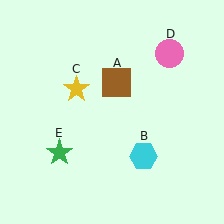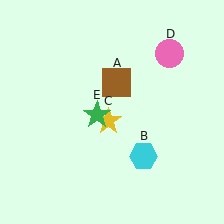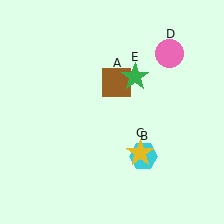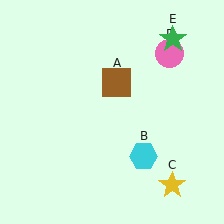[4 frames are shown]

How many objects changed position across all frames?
2 objects changed position: yellow star (object C), green star (object E).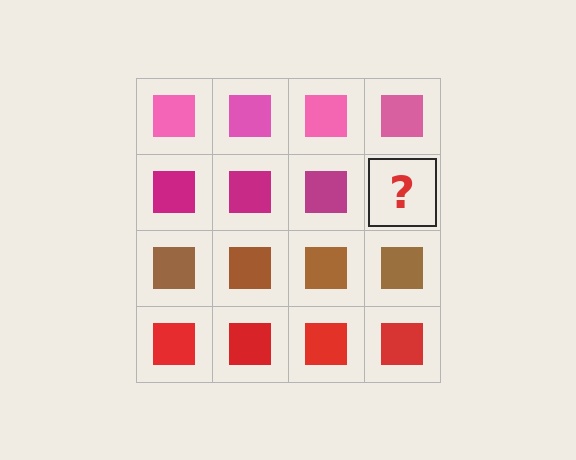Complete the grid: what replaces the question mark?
The question mark should be replaced with a magenta square.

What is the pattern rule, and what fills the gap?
The rule is that each row has a consistent color. The gap should be filled with a magenta square.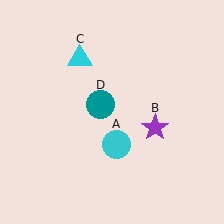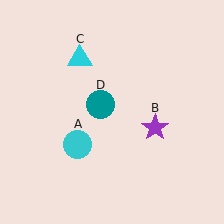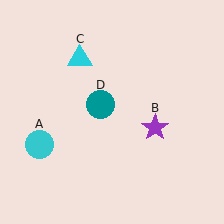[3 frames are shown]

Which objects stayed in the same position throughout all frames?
Purple star (object B) and cyan triangle (object C) and teal circle (object D) remained stationary.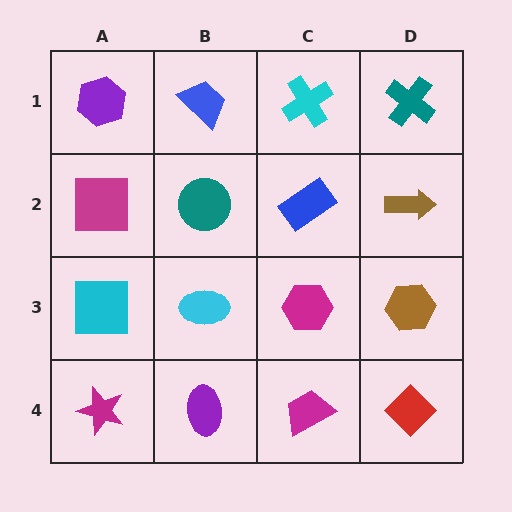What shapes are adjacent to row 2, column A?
A purple hexagon (row 1, column A), a cyan square (row 3, column A), a teal circle (row 2, column B).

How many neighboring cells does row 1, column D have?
2.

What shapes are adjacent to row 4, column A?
A cyan square (row 3, column A), a purple ellipse (row 4, column B).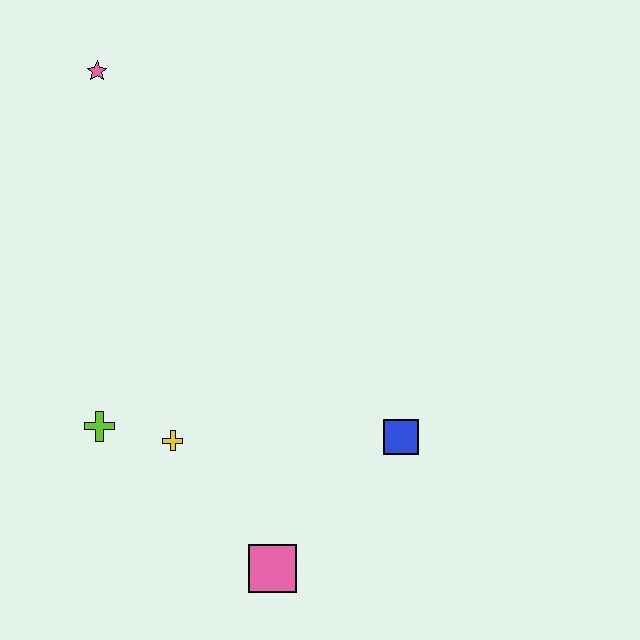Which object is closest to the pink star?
The lime cross is closest to the pink star.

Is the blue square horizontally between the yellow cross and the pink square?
No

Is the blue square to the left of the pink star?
No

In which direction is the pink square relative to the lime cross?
The pink square is to the right of the lime cross.